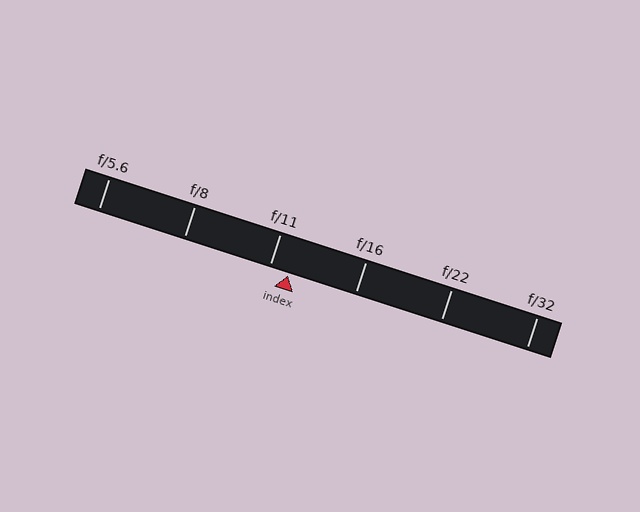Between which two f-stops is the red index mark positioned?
The index mark is between f/11 and f/16.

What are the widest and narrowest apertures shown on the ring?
The widest aperture shown is f/5.6 and the narrowest is f/32.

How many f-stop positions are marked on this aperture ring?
There are 6 f-stop positions marked.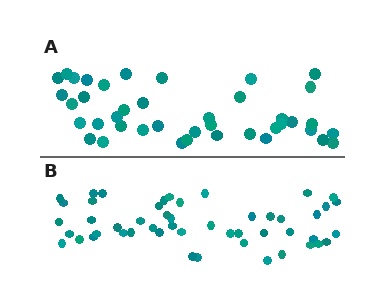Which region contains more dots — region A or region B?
Region B (the bottom region) has more dots.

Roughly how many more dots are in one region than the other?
Region B has roughly 8 or so more dots than region A.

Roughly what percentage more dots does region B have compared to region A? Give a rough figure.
About 20% more.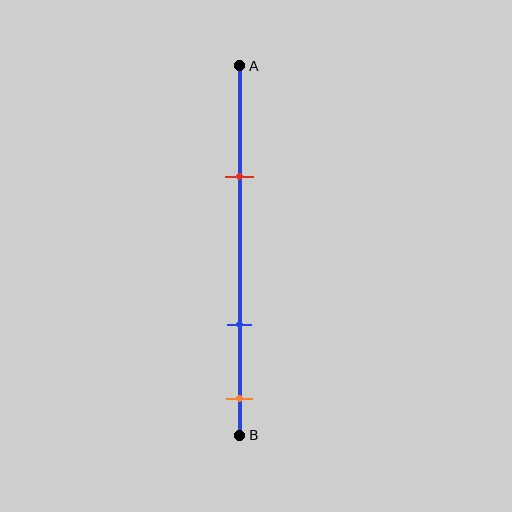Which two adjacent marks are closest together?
The blue and orange marks are the closest adjacent pair.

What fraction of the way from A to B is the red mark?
The red mark is approximately 30% (0.3) of the way from A to B.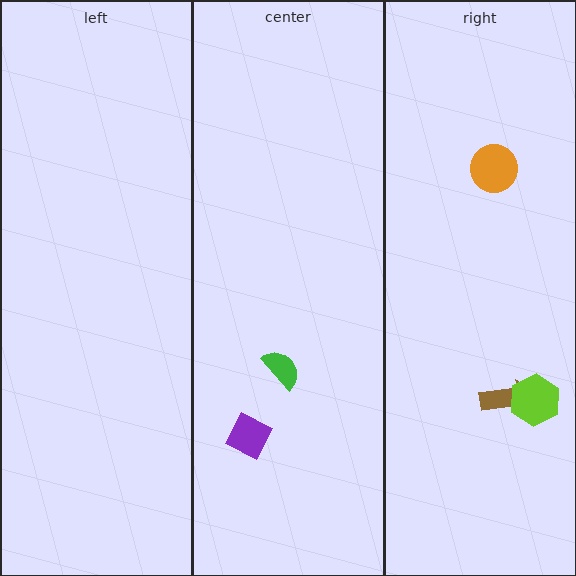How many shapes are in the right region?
3.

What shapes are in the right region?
The brown arrow, the lime hexagon, the orange circle.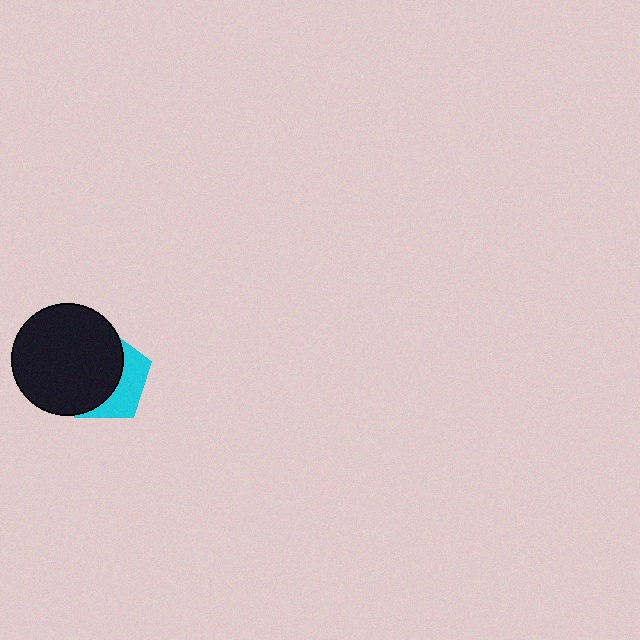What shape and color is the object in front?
The object in front is a black circle.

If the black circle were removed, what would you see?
You would see the complete cyan pentagon.